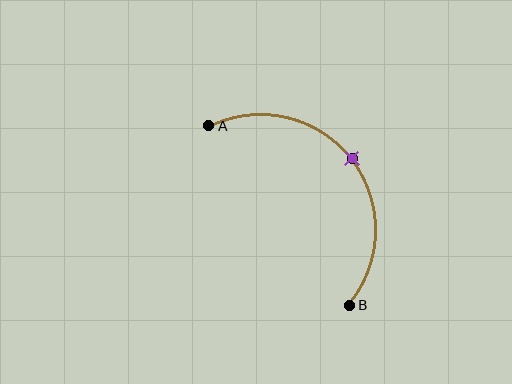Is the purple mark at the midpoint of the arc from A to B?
Yes. The purple mark lies on the arc at equal arc-length from both A and B — it is the arc midpoint.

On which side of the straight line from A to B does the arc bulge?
The arc bulges above and to the right of the straight line connecting A and B.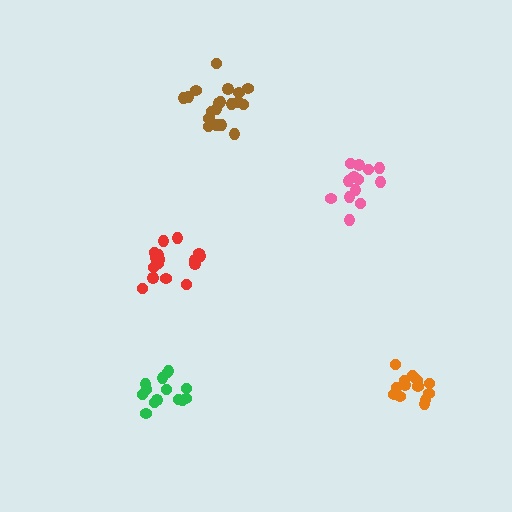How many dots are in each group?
Group 1: 13 dots, Group 2: 19 dots, Group 3: 14 dots, Group 4: 16 dots, Group 5: 14 dots (76 total).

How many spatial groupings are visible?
There are 5 spatial groupings.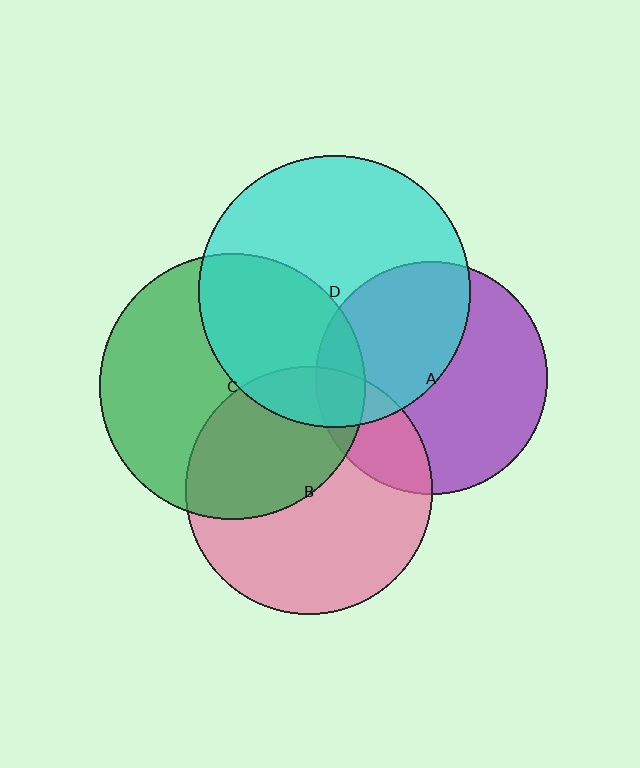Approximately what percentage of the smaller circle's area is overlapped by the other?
Approximately 15%.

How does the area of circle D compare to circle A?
Approximately 1.4 times.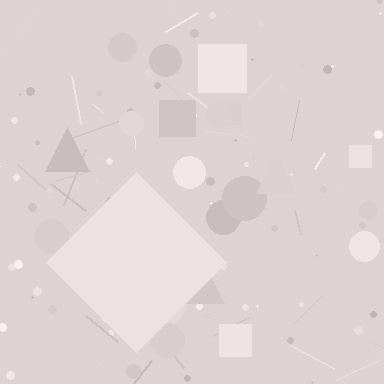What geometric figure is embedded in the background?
A diamond is embedded in the background.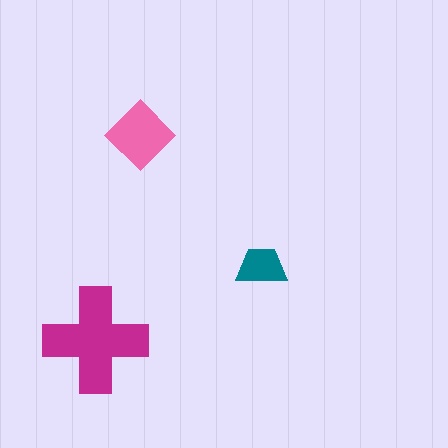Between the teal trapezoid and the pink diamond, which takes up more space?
The pink diamond.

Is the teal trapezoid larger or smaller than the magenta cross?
Smaller.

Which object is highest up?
The pink diamond is topmost.